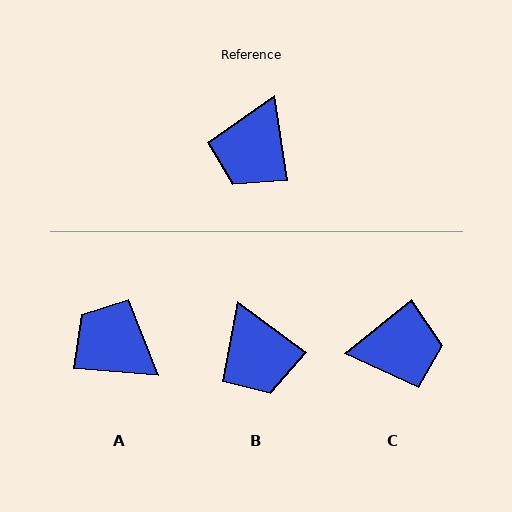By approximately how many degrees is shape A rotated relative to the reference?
Approximately 103 degrees clockwise.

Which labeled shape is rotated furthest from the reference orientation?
C, about 120 degrees away.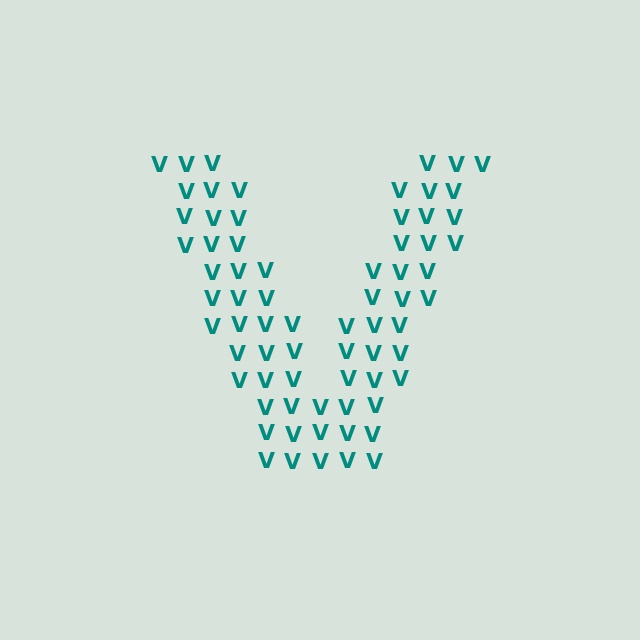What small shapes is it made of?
It is made of small letter V's.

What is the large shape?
The large shape is the letter V.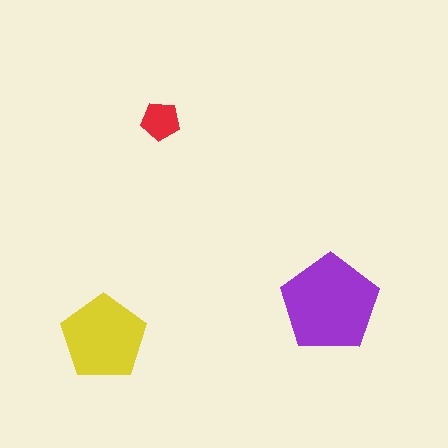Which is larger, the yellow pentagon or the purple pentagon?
The purple one.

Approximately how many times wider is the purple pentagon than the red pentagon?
About 2.5 times wider.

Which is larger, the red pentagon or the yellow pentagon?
The yellow one.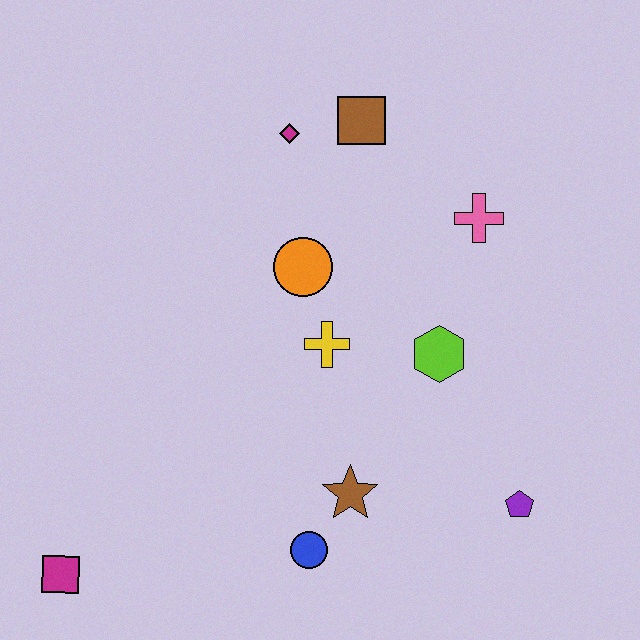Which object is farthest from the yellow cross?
The magenta square is farthest from the yellow cross.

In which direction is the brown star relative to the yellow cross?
The brown star is below the yellow cross.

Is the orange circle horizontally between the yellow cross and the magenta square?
Yes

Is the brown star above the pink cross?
No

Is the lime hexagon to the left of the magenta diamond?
No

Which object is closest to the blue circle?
The brown star is closest to the blue circle.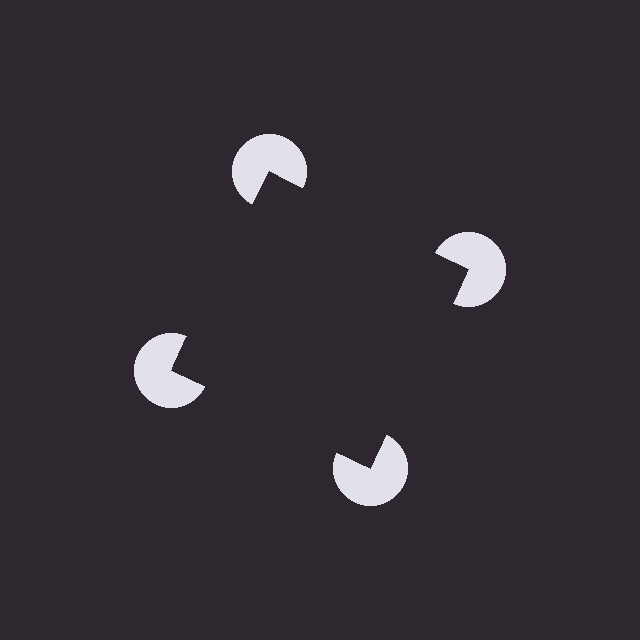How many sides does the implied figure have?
4 sides.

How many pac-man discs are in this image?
There are 4 — one at each vertex of the illusory square.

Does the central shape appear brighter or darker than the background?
It typically appears slightly darker than the background, even though no actual brightness change is drawn.